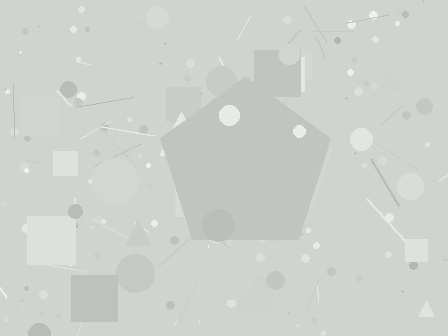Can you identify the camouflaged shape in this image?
The camouflaged shape is a pentagon.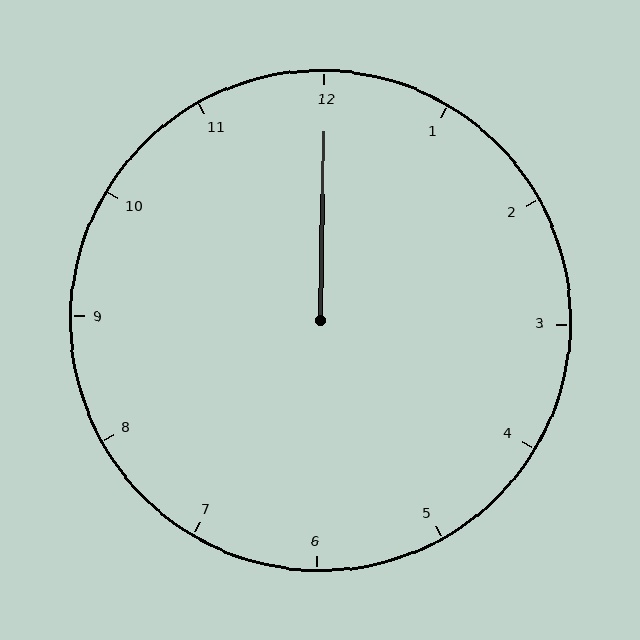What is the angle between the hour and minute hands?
Approximately 0 degrees.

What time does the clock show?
12:00.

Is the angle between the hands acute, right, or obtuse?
It is acute.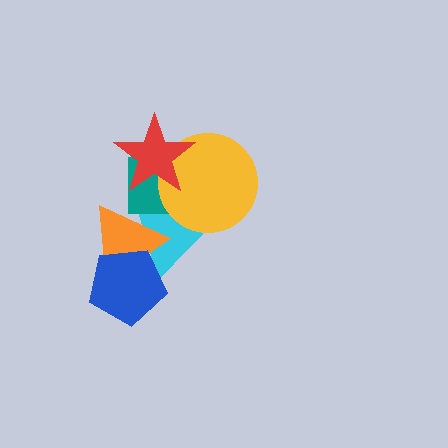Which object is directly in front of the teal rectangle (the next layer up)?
The yellow circle is directly in front of the teal rectangle.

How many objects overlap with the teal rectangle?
4 objects overlap with the teal rectangle.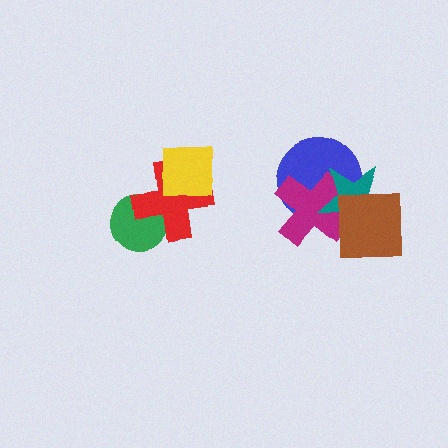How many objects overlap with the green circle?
1 object overlaps with the green circle.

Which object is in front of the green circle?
The red cross is in front of the green circle.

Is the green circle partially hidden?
Yes, it is partially covered by another shape.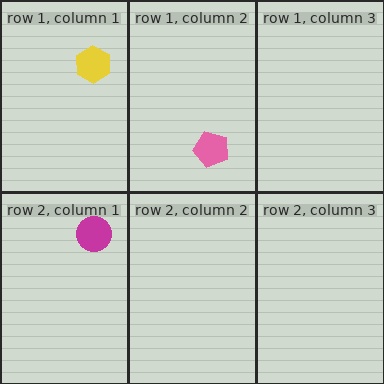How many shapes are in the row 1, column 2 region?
1.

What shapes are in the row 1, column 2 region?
The pink pentagon.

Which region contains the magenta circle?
The row 2, column 1 region.